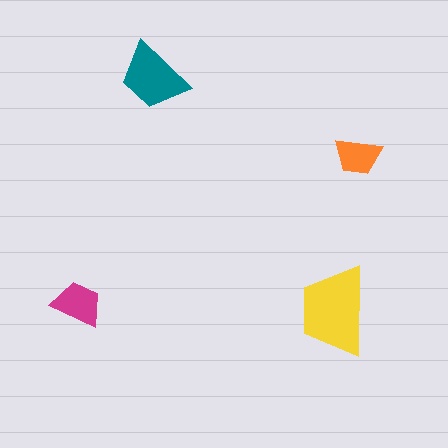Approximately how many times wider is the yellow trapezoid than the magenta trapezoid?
About 1.5 times wider.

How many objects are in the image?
There are 4 objects in the image.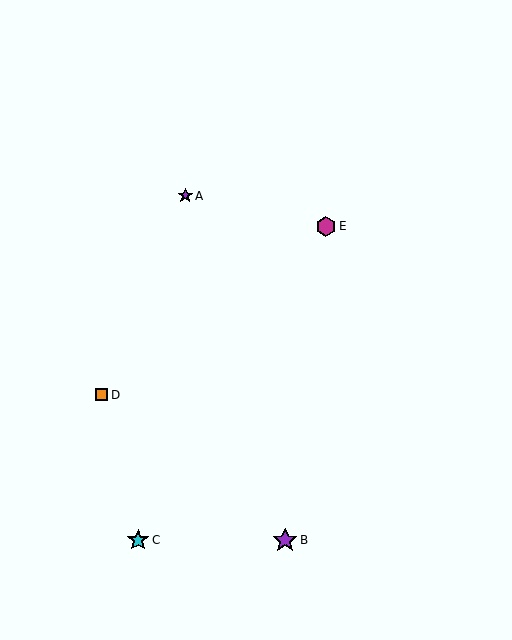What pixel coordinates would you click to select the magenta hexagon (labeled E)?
Click at (326, 226) to select the magenta hexagon E.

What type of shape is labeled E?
Shape E is a magenta hexagon.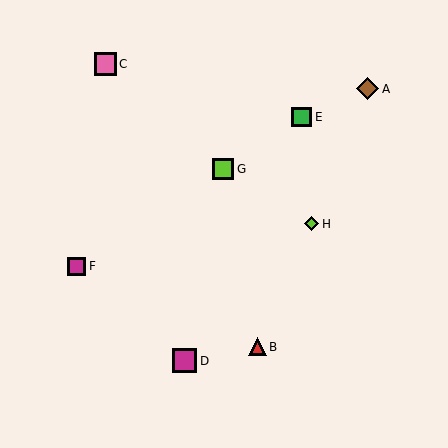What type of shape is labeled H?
Shape H is a lime diamond.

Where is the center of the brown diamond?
The center of the brown diamond is at (368, 89).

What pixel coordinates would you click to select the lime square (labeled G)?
Click at (223, 169) to select the lime square G.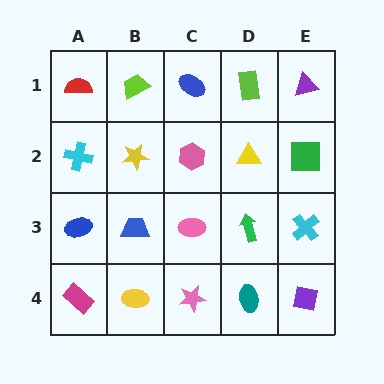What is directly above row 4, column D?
A green arrow.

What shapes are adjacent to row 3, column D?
A yellow triangle (row 2, column D), a teal ellipse (row 4, column D), a pink ellipse (row 3, column C), a cyan cross (row 3, column E).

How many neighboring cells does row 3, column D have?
4.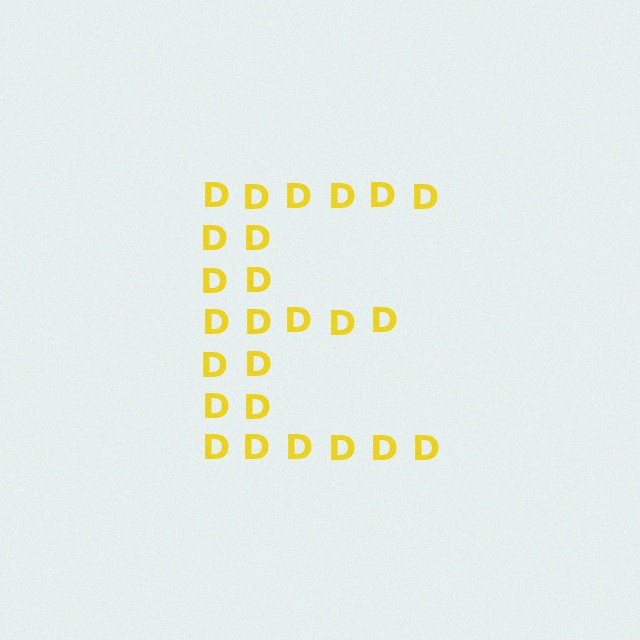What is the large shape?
The large shape is the letter E.